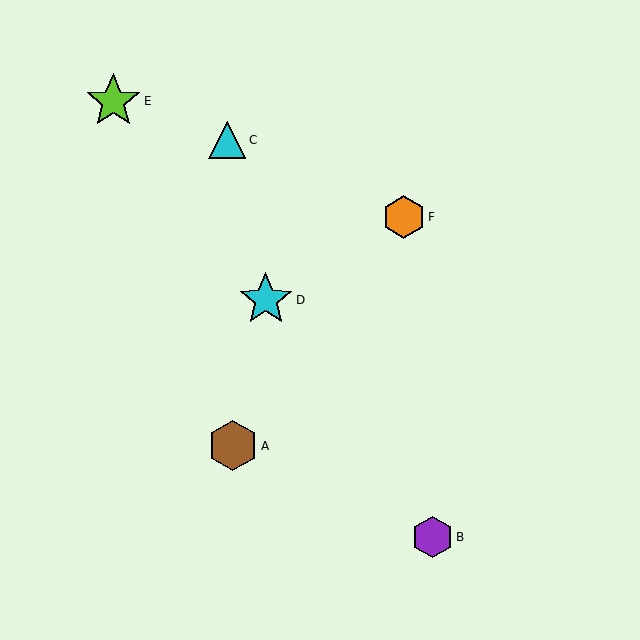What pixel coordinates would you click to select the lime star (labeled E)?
Click at (113, 101) to select the lime star E.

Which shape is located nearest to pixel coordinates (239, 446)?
The brown hexagon (labeled A) at (233, 446) is nearest to that location.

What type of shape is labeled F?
Shape F is an orange hexagon.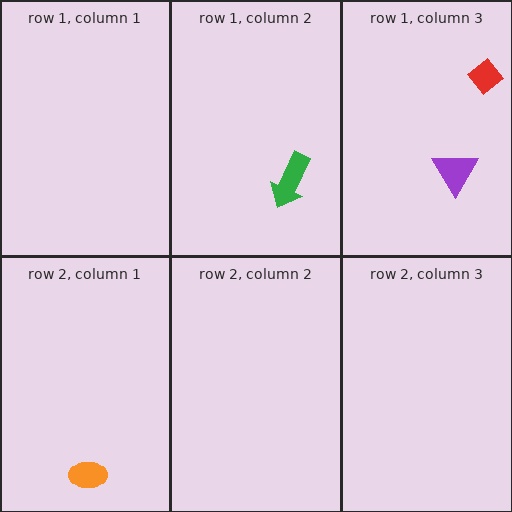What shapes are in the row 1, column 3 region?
The purple triangle, the red diamond.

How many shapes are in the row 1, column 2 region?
1.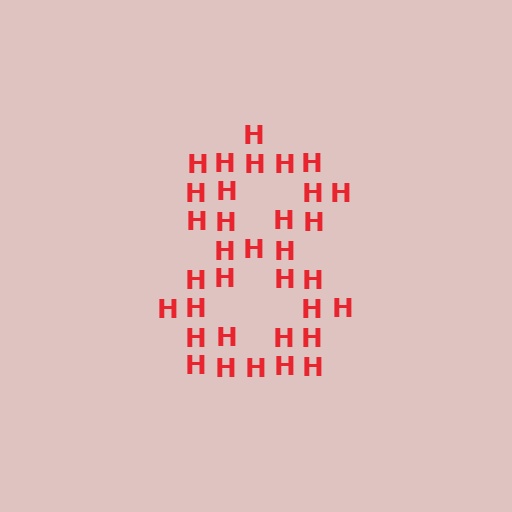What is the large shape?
The large shape is the digit 8.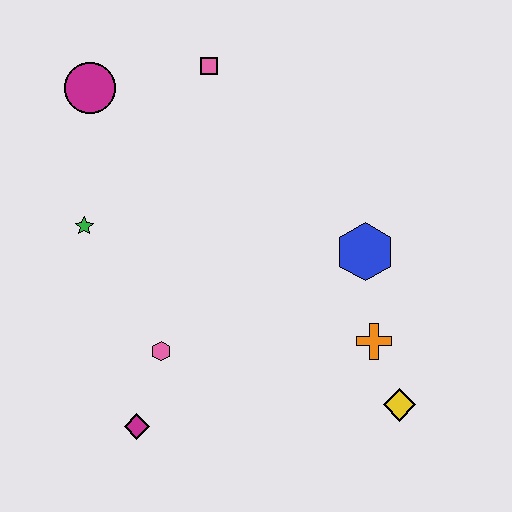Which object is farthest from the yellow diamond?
The magenta circle is farthest from the yellow diamond.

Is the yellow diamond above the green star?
No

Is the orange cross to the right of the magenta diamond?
Yes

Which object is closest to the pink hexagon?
The magenta diamond is closest to the pink hexagon.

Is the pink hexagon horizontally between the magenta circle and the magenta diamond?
No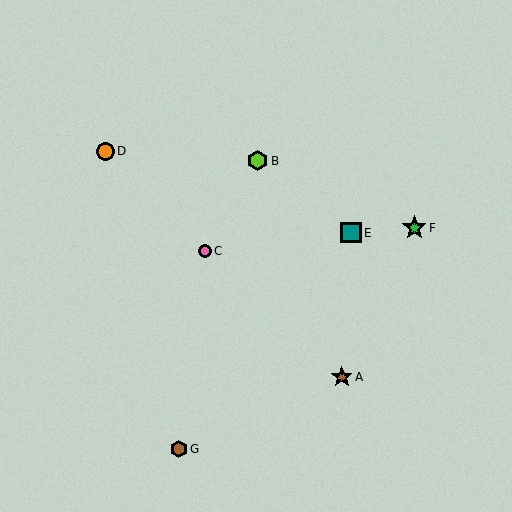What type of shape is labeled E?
Shape E is a teal square.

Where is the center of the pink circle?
The center of the pink circle is at (205, 251).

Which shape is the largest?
The green star (labeled F) is the largest.